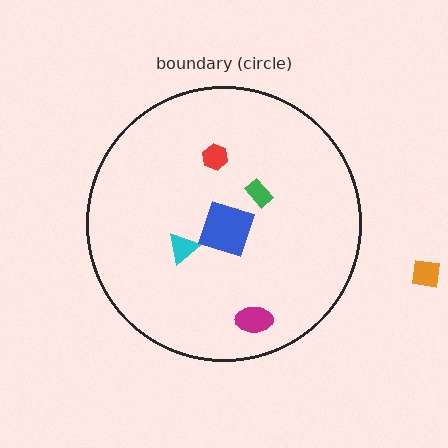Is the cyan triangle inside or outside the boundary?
Inside.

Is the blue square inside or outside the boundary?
Inside.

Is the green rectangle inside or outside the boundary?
Inside.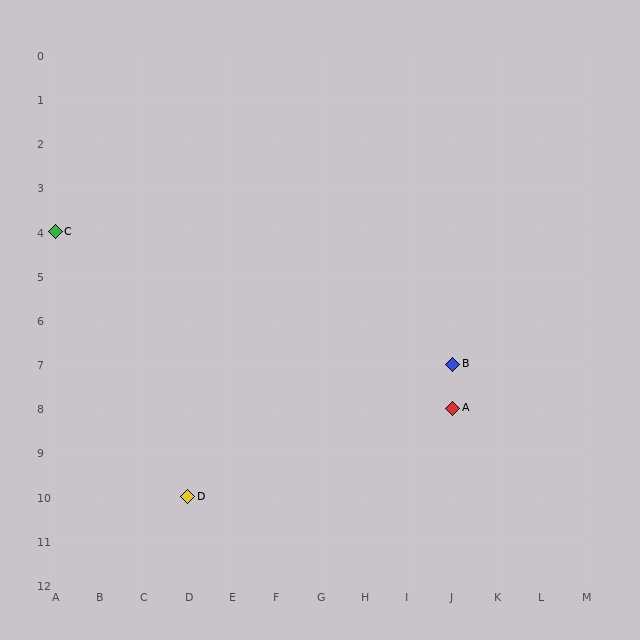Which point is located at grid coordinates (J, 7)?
Point B is at (J, 7).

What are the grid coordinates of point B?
Point B is at grid coordinates (J, 7).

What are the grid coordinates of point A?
Point A is at grid coordinates (J, 8).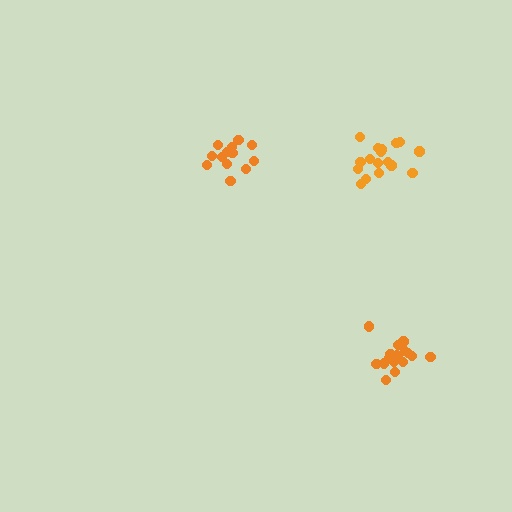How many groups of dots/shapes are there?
There are 3 groups.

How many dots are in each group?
Group 1: 18 dots, Group 2: 13 dots, Group 3: 17 dots (48 total).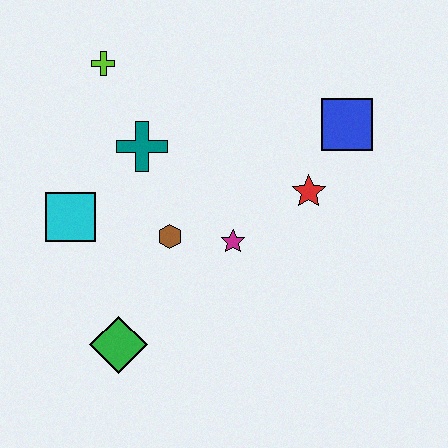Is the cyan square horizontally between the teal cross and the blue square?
No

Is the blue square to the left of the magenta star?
No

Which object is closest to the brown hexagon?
The magenta star is closest to the brown hexagon.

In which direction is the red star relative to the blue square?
The red star is below the blue square.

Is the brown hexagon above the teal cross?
No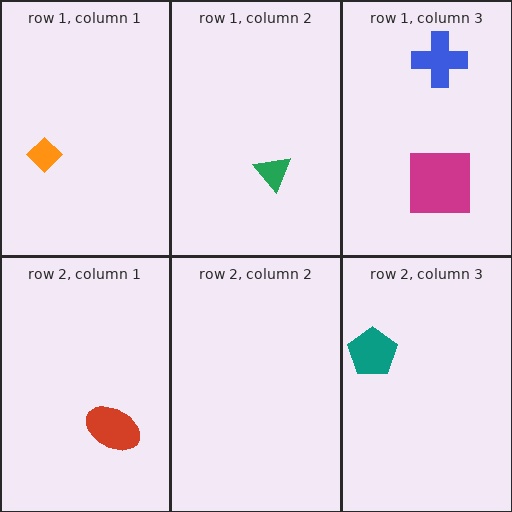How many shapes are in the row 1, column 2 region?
1.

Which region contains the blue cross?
The row 1, column 3 region.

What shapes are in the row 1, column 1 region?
The orange diamond.